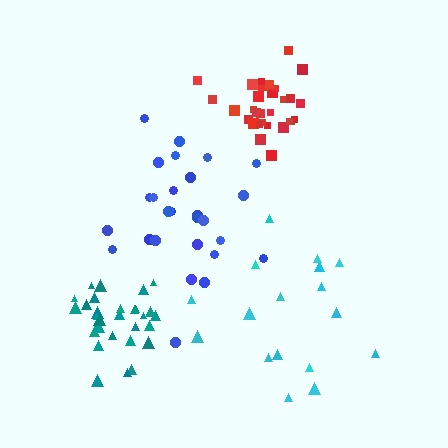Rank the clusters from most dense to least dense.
red, teal, blue, cyan.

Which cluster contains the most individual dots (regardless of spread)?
Red (31).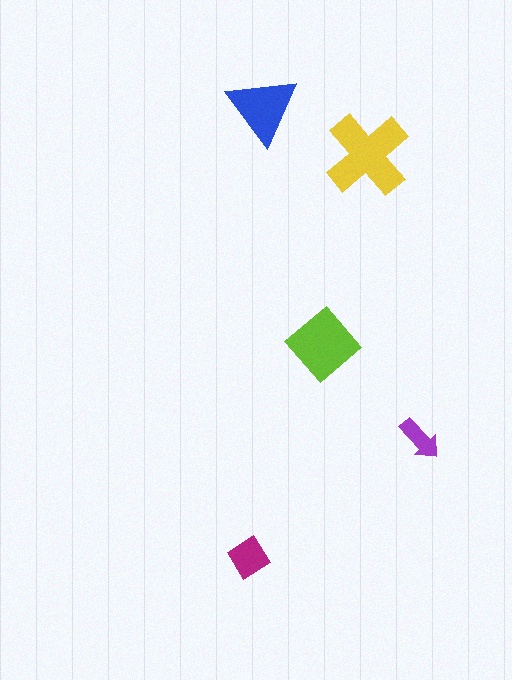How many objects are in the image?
There are 5 objects in the image.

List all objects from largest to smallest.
The yellow cross, the lime diamond, the blue triangle, the magenta diamond, the purple arrow.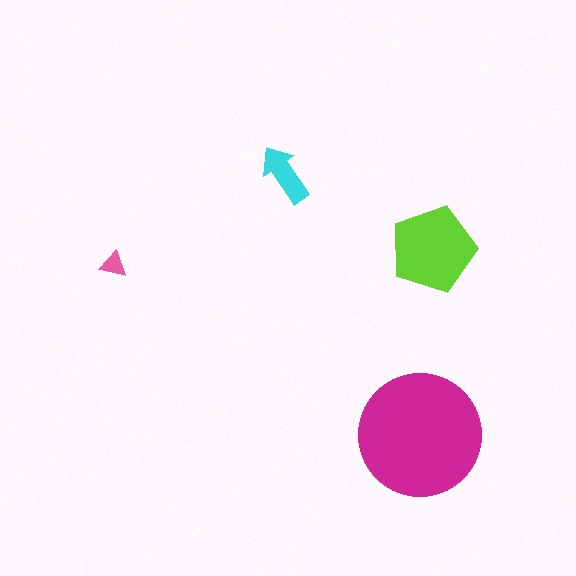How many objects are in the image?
There are 4 objects in the image.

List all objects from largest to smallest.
The magenta circle, the lime pentagon, the cyan arrow, the pink triangle.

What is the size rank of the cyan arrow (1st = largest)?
3rd.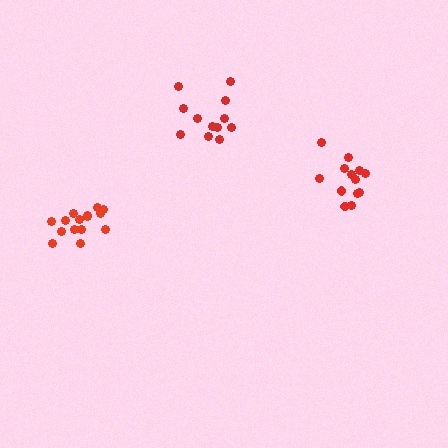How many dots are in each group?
Group 1: 15 dots, Group 2: 13 dots, Group 3: 12 dots (40 total).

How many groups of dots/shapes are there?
There are 3 groups.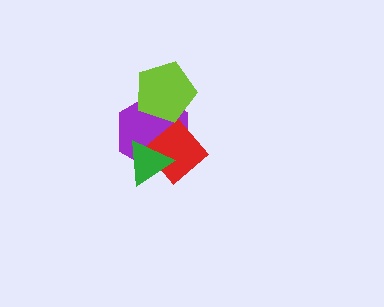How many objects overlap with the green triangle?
2 objects overlap with the green triangle.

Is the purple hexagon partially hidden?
Yes, it is partially covered by another shape.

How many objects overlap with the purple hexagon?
3 objects overlap with the purple hexagon.